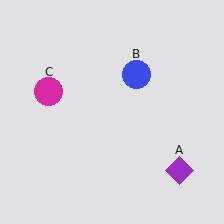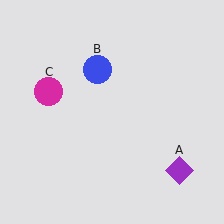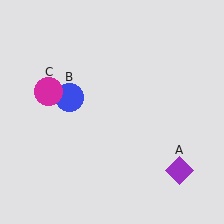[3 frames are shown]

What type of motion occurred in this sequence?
The blue circle (object B) rotated counterclockwise around the center of the scene.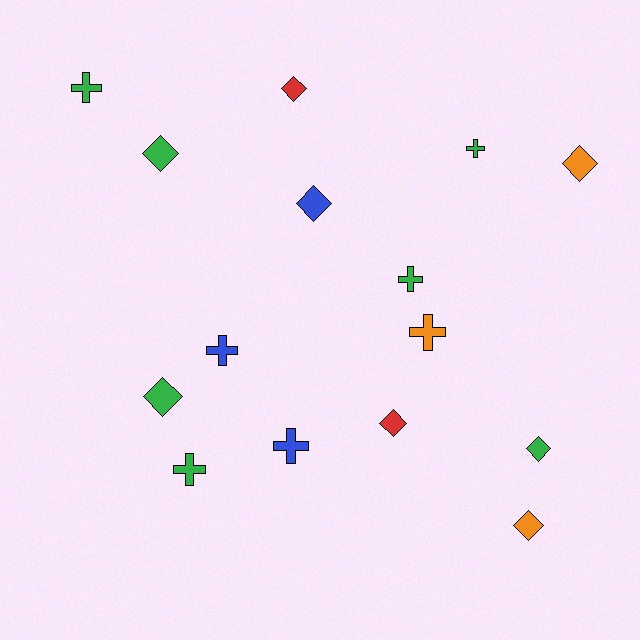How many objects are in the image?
There are 15 objects.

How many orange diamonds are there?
There are 2 orange diamonds.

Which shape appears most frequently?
Diamond, with 8 objects.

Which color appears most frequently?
Green, with 7 objects.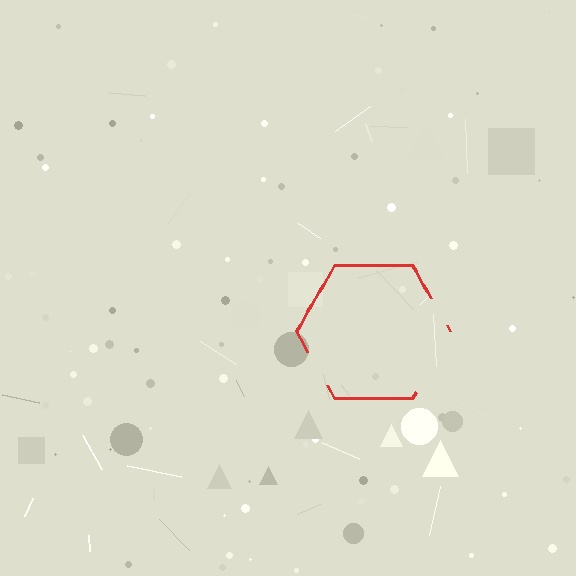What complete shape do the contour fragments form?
The contour fragments form a hexagon.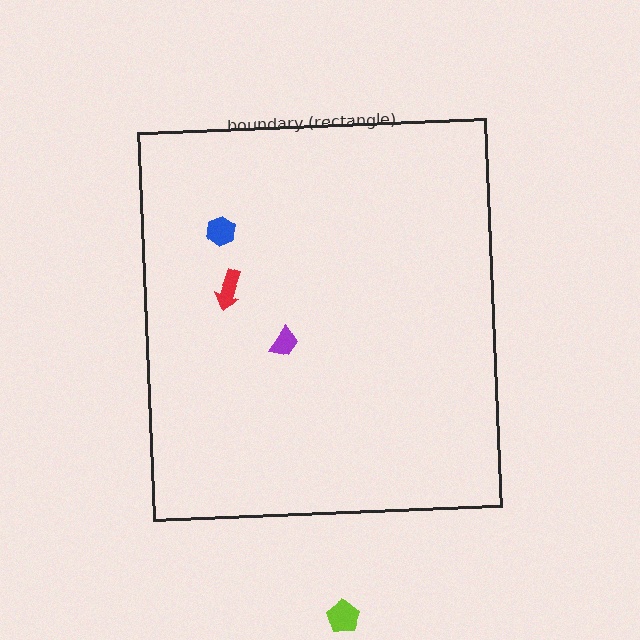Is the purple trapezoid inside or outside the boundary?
Inside.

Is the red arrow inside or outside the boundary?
Inside.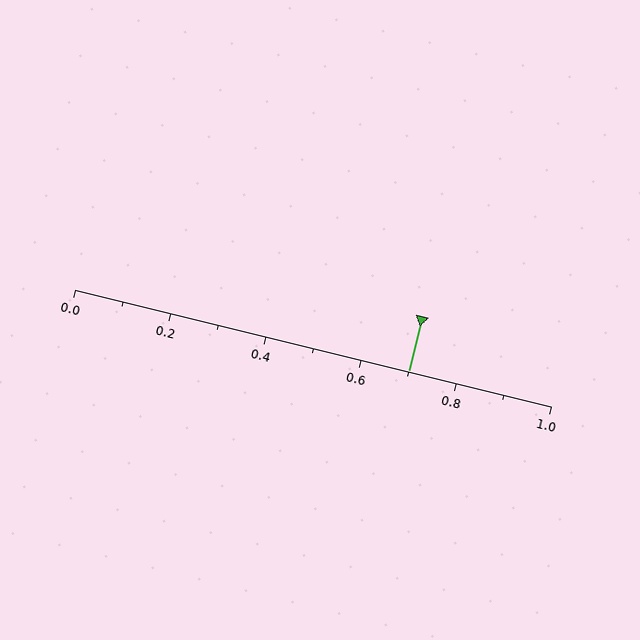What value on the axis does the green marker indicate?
The marker indicates approximately 0.7.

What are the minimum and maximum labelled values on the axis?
The axis runs from 0.0 to 1.0.